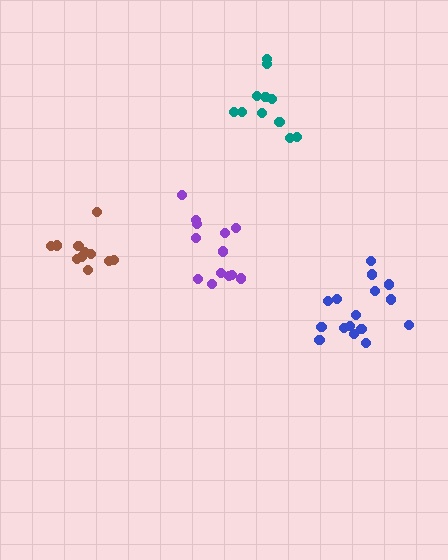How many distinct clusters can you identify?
There are 4 distinct clusters.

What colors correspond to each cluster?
The clusters are colored: purple, teal, blue, brown.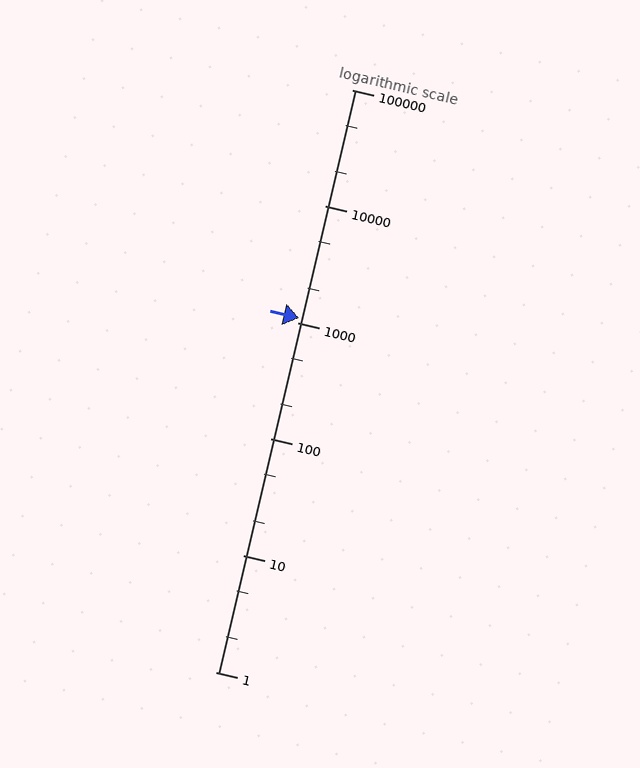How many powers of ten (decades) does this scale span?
The scale spans 5 decades, from 1 to 100000.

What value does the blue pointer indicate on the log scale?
The pointer indicates approximately 1100.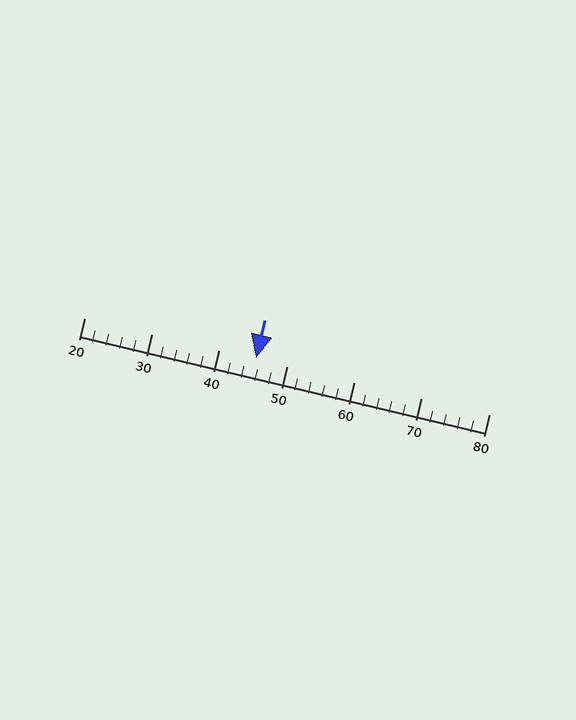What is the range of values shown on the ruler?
The ruler shows values from 20 to 80.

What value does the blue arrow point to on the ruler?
The blue arrow points to approximately 45.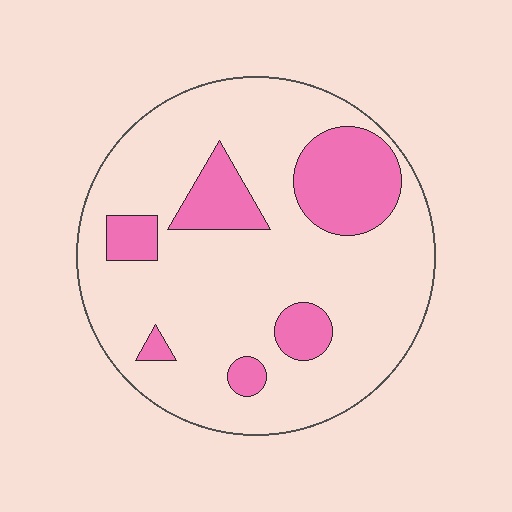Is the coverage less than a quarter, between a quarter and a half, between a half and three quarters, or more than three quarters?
Less than a quarter.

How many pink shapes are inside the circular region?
6.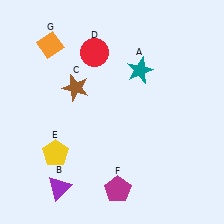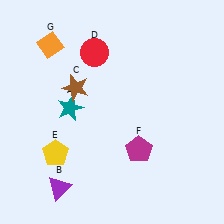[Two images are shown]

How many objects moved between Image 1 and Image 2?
2 objects moved between the two images.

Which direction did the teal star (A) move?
The teal star (A) moved left.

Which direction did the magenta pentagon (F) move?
The magenta pentagon (F) moved up.